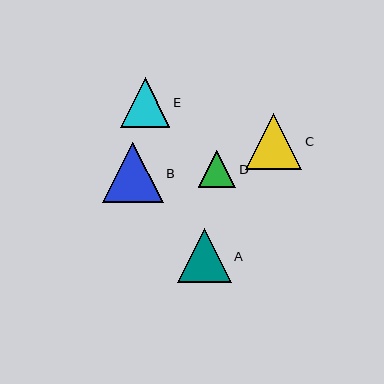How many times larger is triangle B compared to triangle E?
Triangle B is approximately 1.2 times the size of triangle E.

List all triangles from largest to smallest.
From largest to smallest: B, C, A, E, D.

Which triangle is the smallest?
Triangle D is the smallest with a size of approximately 38 pixels.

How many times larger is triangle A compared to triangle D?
Triangle A is approximately 1.4 times the size of triangle D.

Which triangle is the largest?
Triangle B is the largest with a size of approximately 60 pixels.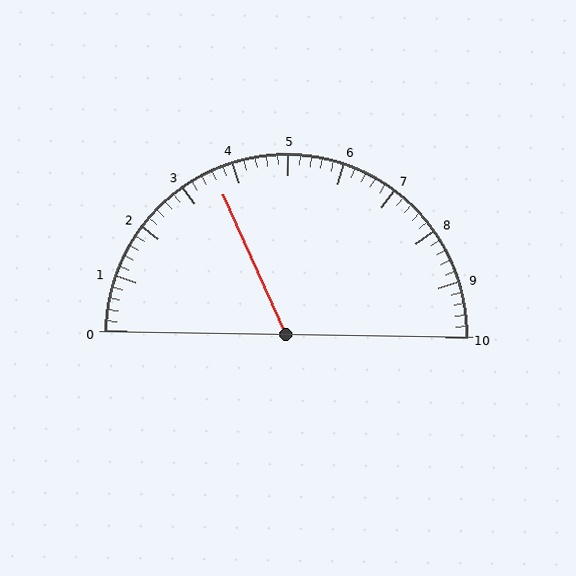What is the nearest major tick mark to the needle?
The nearest major tick mark is 4.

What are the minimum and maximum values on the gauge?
The gauge ranges from 0 to 10.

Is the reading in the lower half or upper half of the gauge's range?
The reading is in the lower half of the range (0 to 10).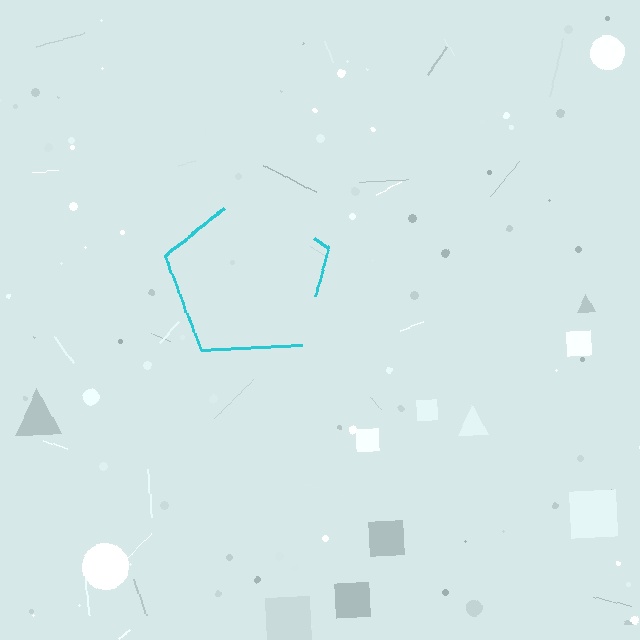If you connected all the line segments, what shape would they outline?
They would outline a pentagon.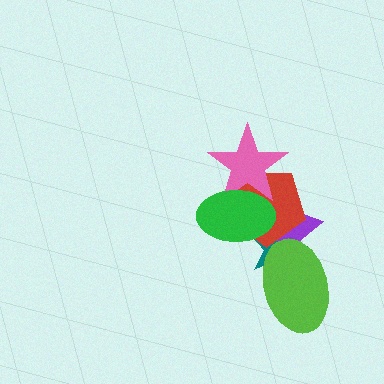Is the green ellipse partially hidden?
No, no other shape covers it.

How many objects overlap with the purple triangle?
4 objects overlap with the purple triangle.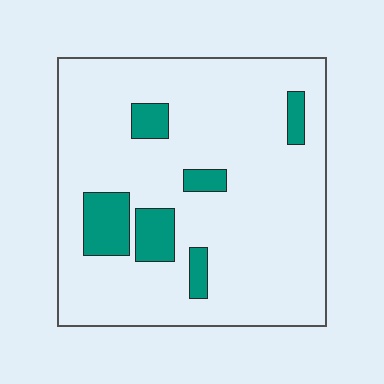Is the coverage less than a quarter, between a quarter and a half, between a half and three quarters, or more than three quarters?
Less than a quarter.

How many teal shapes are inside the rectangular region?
6.